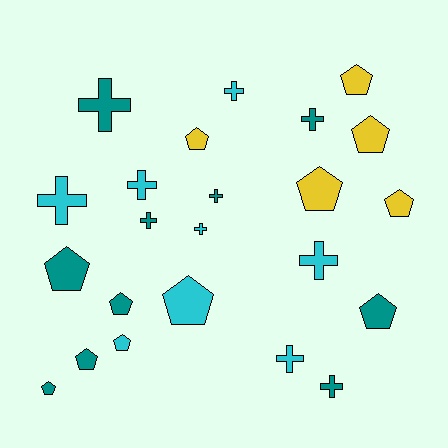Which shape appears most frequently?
Pentagon, with 12 objects.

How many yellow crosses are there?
There are no yellow crosses.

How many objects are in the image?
There are 23 objects.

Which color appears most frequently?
Teal, with 10 objects.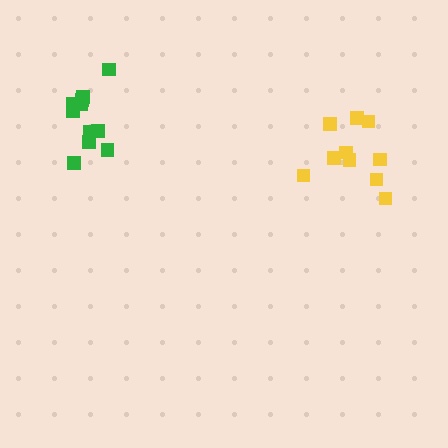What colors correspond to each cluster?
The clusters are colored: yellow, green.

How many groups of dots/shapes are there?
There are 2 groups.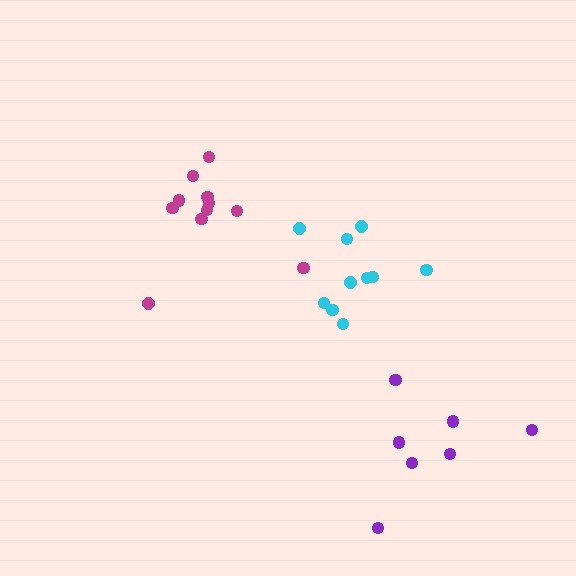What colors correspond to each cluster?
The clusters are colored: cyan, purple, magenta.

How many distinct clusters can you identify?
There are 3 distinct clusters.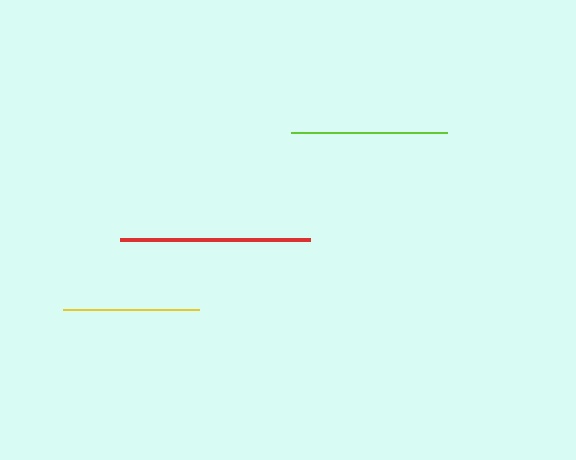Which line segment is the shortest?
The yellow line is the shortest at approximately 136 pixels.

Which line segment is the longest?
The red line is the longest at approximately 190 pixels.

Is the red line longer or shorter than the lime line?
The red line is longer than the lime line.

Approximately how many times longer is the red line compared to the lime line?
The red line is approximately 1.2 times the length of the lime line.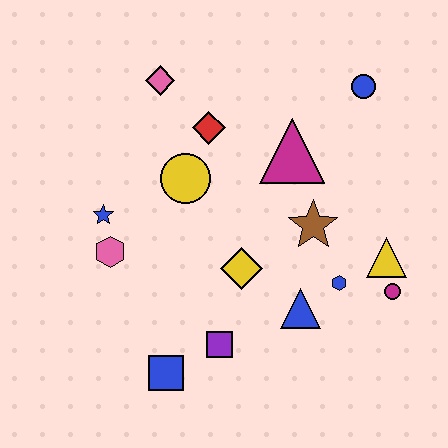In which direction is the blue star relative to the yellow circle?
The blue star is to the left of the yellow circle.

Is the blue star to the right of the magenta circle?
No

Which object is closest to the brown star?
The blue hexagon is closest to the brown star.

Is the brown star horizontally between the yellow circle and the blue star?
No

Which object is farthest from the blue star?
The magenta circle is farthest from the blue star.